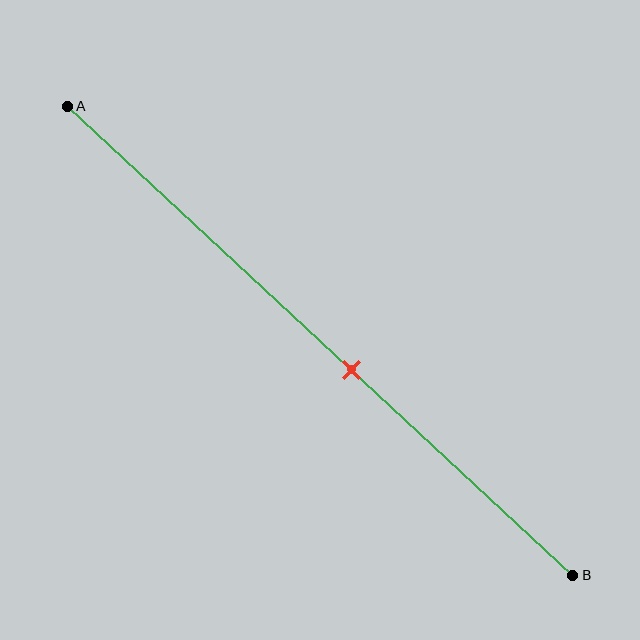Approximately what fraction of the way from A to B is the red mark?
The red mark is approximately 55% of the way from A to B.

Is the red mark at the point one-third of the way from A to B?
No, the mark is at about 55% from A, not at the 33% one-third point.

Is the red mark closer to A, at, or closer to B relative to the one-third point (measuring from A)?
The red mark is closer to point B than the one-third point of segment AB.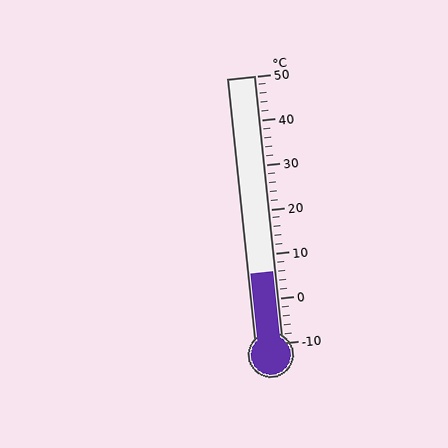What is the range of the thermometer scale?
The thermometer scale ranges from -10°C to 50°C.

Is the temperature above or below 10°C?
The temperature is below 10°C.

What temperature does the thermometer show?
The thermometer shows approximately 6°C.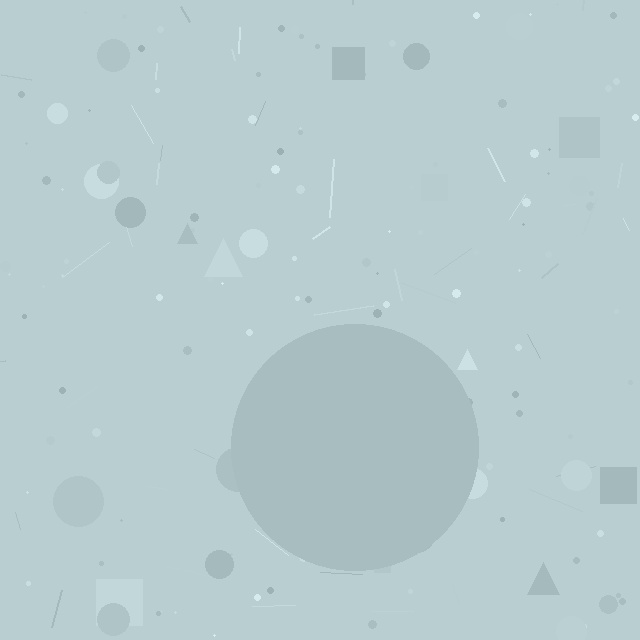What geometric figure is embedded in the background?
A circle is embedded in the background.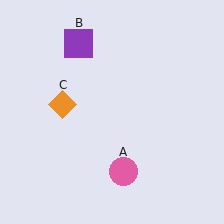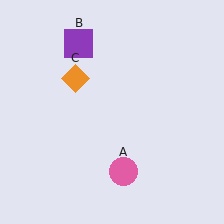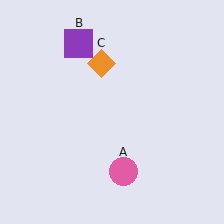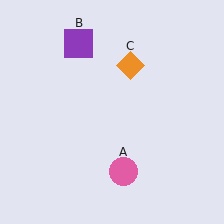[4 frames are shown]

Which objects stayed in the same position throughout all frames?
Pink circle (object A) and purple square (object B) remained stationary.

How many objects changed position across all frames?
1 object changed position: orange diamond (object C).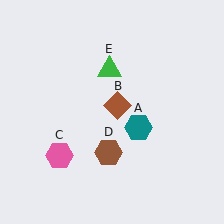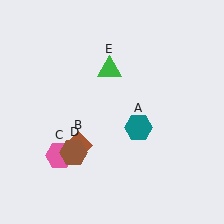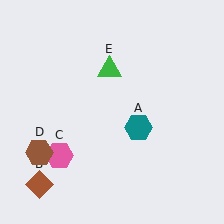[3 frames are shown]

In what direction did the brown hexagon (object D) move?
The brown hexagon (object D) moved left.